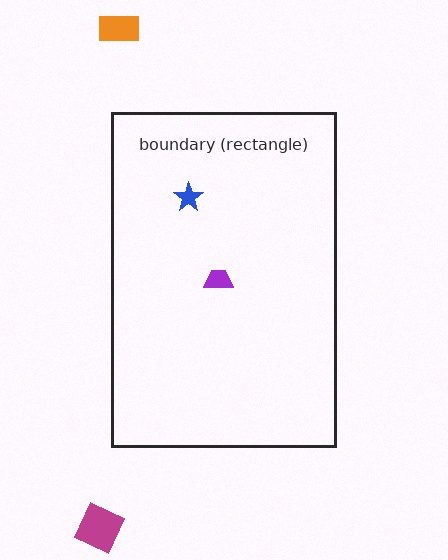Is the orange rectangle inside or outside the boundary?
Outside.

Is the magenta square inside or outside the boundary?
Outside.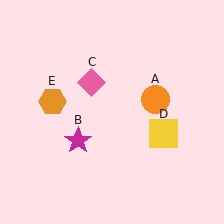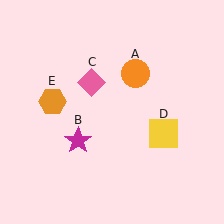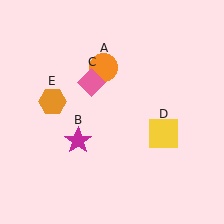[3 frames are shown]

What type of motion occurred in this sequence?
The orange circle (object A) rotated counterclockwise around the center of the scene.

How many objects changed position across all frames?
1 object changed position: orange circle (object A).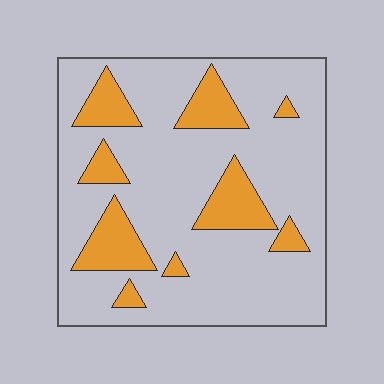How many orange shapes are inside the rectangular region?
9.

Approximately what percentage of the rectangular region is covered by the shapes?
Approximately 20%.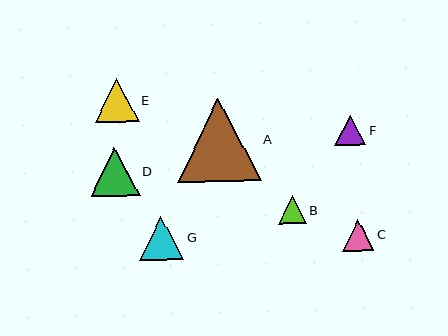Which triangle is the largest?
Triangle A is the largest with a size of approximately 83 pixels.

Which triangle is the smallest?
Triangle B is the smallest with a size of approximately 28 pixels.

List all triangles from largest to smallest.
From largest to smallest: A, D, E, G, C, F, B.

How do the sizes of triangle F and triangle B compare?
Triangle F and triangle B are approximately the same size.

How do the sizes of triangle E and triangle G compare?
Triangle E and triangle G are approximately the same size.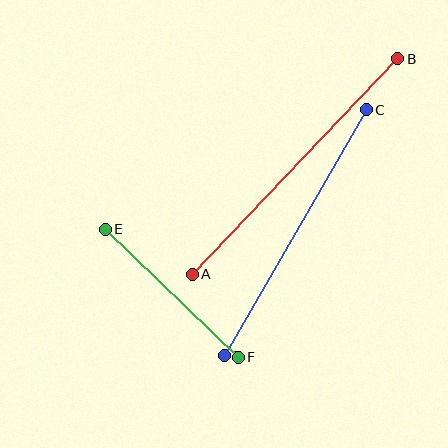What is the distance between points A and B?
The distance is approximately 297 pixels.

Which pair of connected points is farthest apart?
Points A and B are farthest apart.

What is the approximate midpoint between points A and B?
The midpoint is at approximately (295, 167) pixels.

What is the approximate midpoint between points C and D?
The midpoint is at approximately (295, 233) pixels.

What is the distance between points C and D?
The distance is approximately 284 pixels.